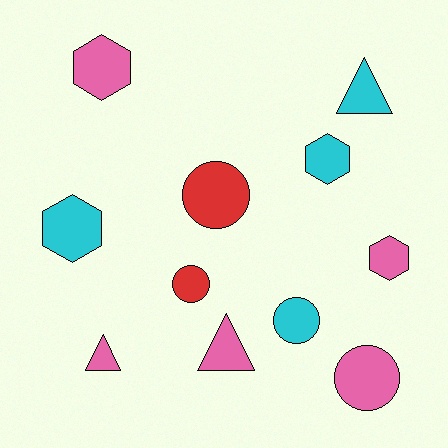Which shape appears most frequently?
Hexagon, with 4 objects.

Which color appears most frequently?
Pink, with 5 objects.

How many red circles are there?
There are 2 red circles.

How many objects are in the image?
There are 11 objects.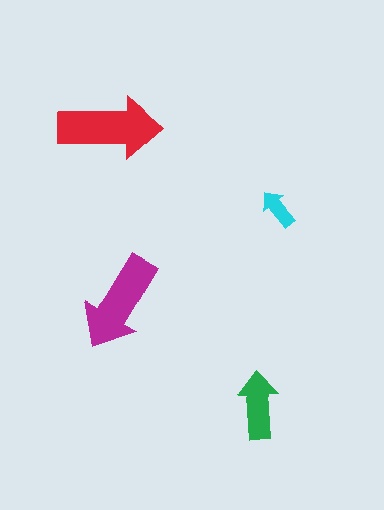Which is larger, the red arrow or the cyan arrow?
The red one.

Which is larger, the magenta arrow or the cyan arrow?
The magenta one.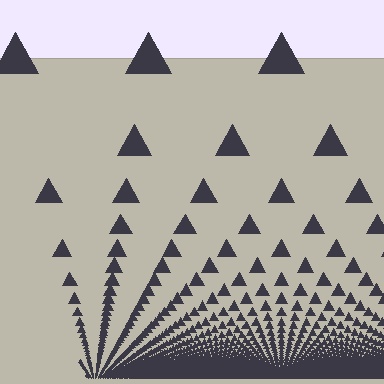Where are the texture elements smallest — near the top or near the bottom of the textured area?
Near the bottom.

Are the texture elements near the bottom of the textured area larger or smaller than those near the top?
Smaller. The gradient is inverted — elements near the bottom are smaller and denser.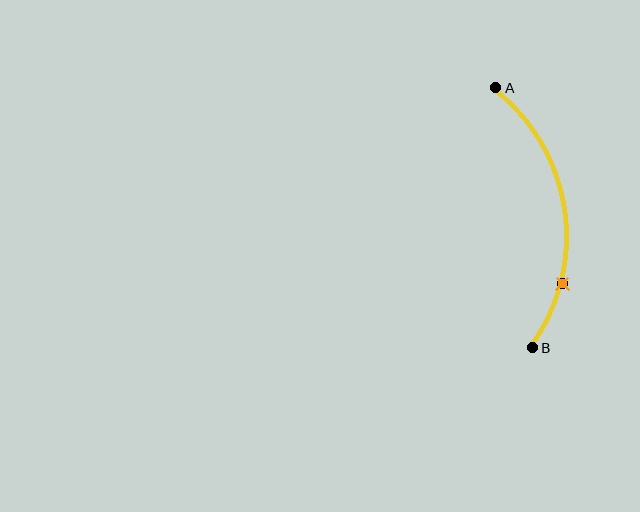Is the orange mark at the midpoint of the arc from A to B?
No. The orange mark lies on the arc but is closer to endpoint B. The arc midpoint would be at the point on the curve equidistant along the arc from both A and B.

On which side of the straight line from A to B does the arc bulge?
The arc bulges to the right of the straight line connecting A and B.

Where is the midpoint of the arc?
The arc midpoint is the point on the curve farthest from the straight line joining A and B. It sits to the right of that line.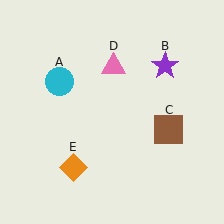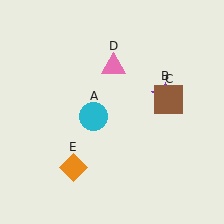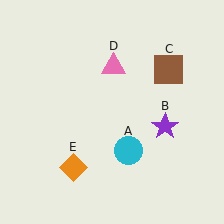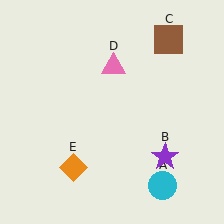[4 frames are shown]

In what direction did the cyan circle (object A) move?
The cyan circle (object A) moved down and to the right.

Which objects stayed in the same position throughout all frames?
Pink triangle (object D) and orange diamond (object E) remained stationary.